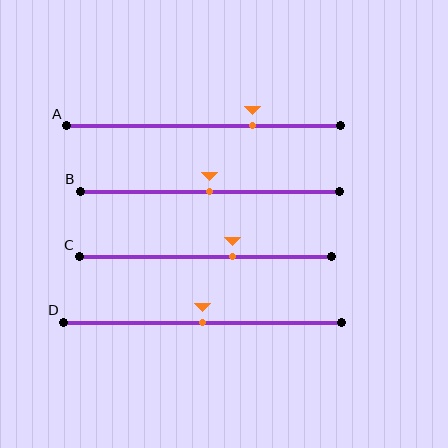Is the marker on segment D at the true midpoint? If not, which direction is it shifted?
Yes, the marker on segment D is at the true midpoint.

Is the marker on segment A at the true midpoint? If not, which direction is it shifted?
No, the marker on segment A is shifted to the right by about 18% of the segment length.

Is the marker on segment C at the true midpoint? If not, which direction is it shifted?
No, the marker on segment C is shifted to the right by about 11% of the segment length.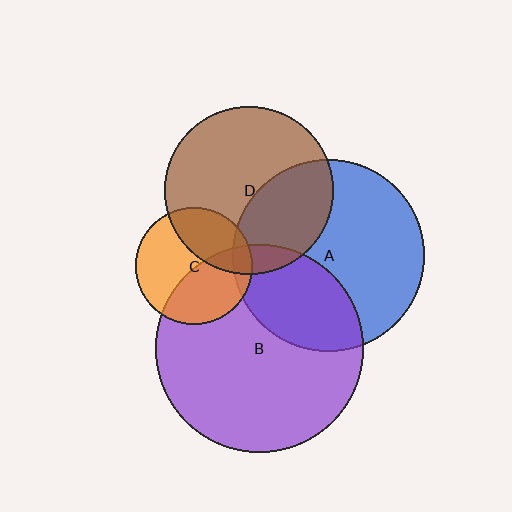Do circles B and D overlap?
Yes.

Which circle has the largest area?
Circle B (purple).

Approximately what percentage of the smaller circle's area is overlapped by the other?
Approximately 10%.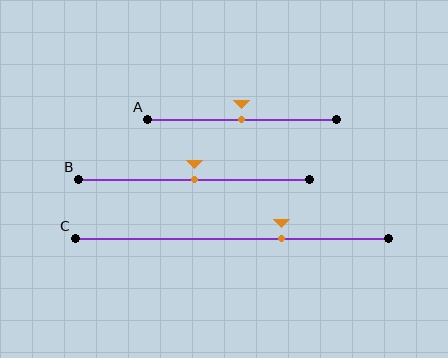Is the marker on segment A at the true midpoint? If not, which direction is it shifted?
Yes, the marker on segment A is at the true midpoint.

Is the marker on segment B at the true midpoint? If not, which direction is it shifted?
Yes, the marker on segment B is at the true midpoint.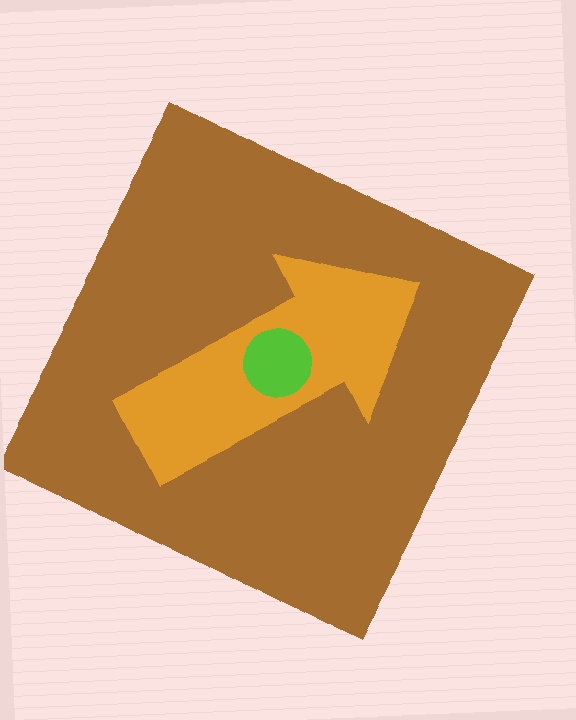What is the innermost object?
The lime circle.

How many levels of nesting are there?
3.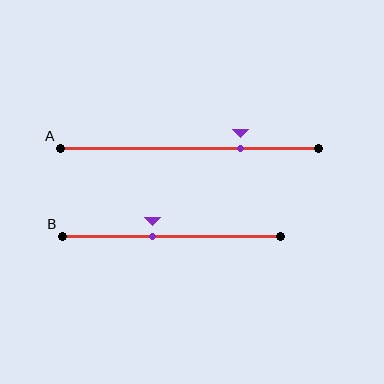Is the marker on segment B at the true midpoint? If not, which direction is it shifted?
No, the marker on segment B is shifted to the left by about 9% of the segment length.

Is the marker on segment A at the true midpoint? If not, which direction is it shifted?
No, the marker on segment A is shifted to the right by about 20% of the segment length.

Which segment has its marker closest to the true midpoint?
Segment B has its marker closest to the true midpoint.